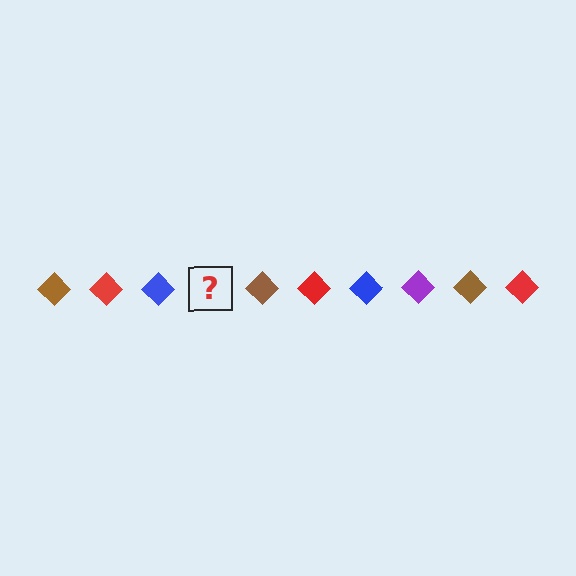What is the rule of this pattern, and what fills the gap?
The rule is that the pattern cycles through brown, red, blue, purple diamonds. The gap should be filled with a purple diamond.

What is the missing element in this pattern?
The missing element is a purple diamond.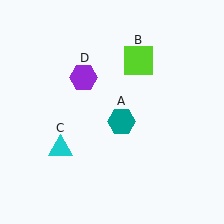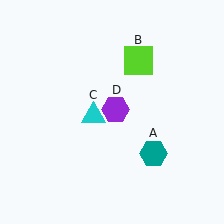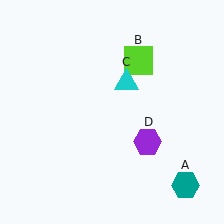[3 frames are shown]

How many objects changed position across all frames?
3 objects changed position: teal hexagon (object A), cyan triangle (object C), purple hexagon (object D).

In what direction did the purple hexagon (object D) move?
The purple hexagon (object D) moved down and to the right.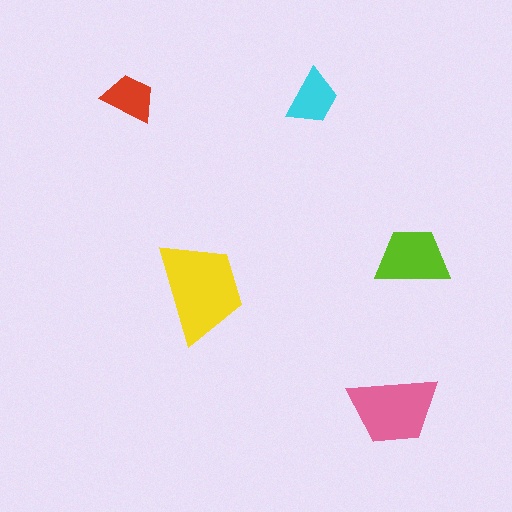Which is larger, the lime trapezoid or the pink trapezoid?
The pink one.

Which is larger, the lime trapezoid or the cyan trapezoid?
The lime one.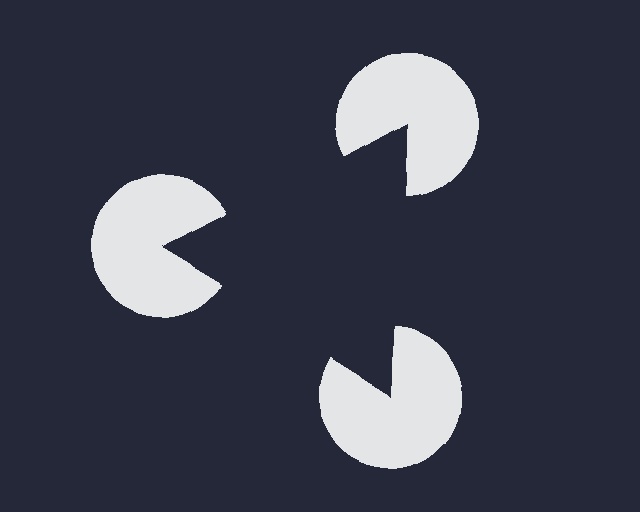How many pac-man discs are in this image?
There are 3 — one at each vertex of the illusory triangle.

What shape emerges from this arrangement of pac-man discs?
An illusory triangle — its edges are inferred from the aligned wedge cuts in the pac-man discs, not physically drawn.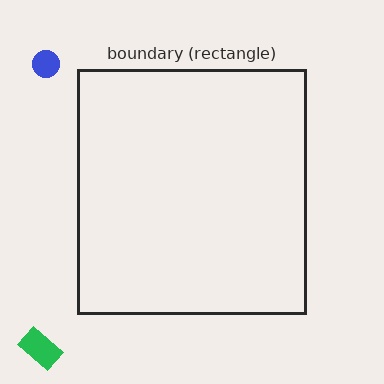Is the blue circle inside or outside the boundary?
Outside.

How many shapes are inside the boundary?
0 inside, 2 outside.